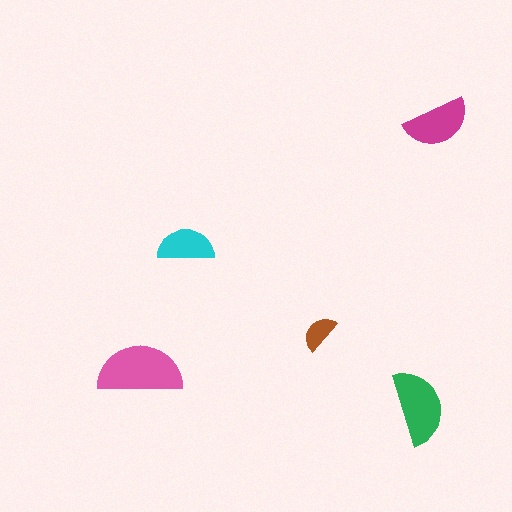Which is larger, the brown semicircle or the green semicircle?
The green one.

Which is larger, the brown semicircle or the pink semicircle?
The pink one.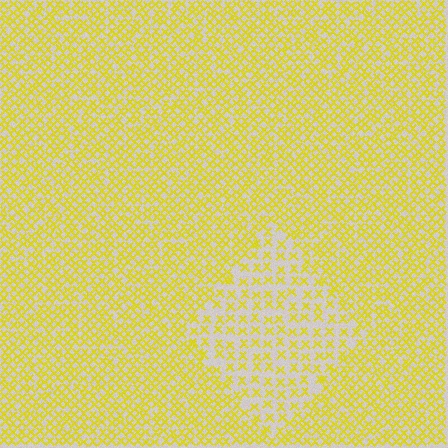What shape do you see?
I see a diamond.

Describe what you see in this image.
The image contains small yellow elements arranged at two different densities. A diamond-shaped region is visible where the elements are less densely packed than the surrounding area.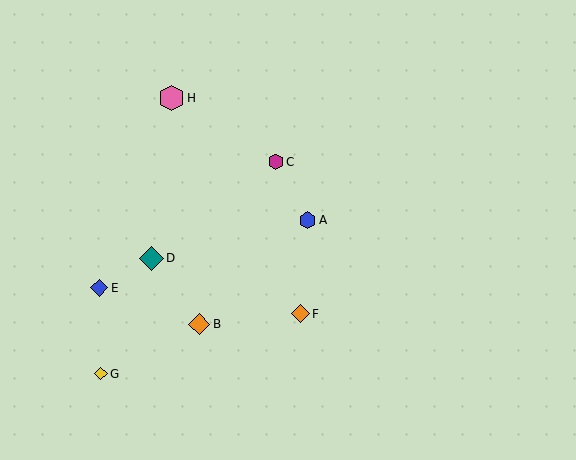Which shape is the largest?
The pink hexagon (labeled H) is the largest.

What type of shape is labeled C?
Shape C is a magenta hexagon.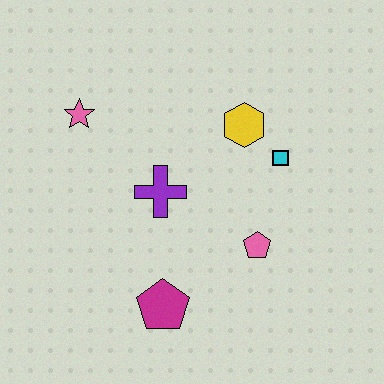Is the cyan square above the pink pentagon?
Yes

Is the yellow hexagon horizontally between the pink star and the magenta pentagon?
No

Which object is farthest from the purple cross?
The cyan square is farthest from the purple cross.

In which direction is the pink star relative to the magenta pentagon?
The pink star is above the magenta pentagon.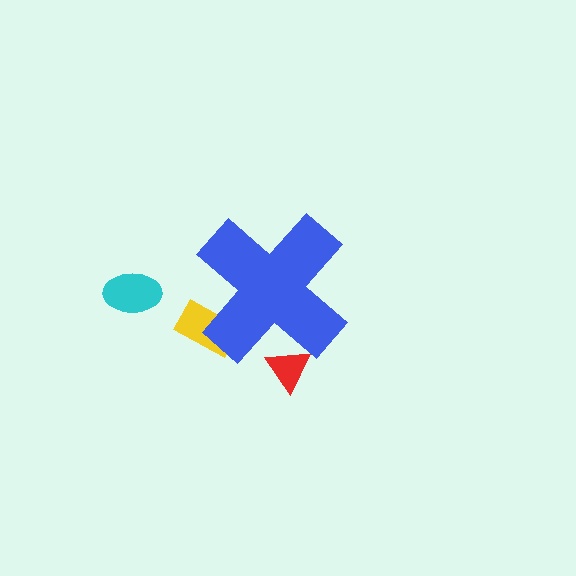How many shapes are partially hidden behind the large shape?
2 shapes are partially hidden.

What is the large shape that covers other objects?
A blue cross.